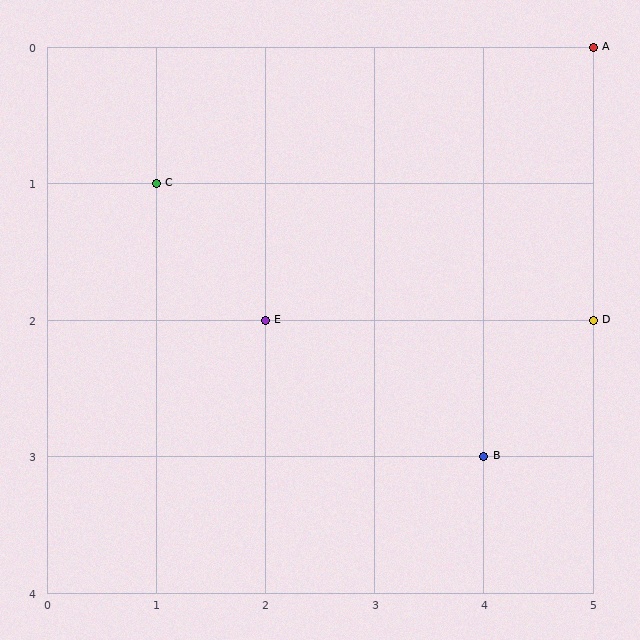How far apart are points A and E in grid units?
Points A and E are 3 columns and 2 rows apart (about 3.6 grid units diagonally).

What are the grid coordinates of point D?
Point D is at grid coordinates (5, 2).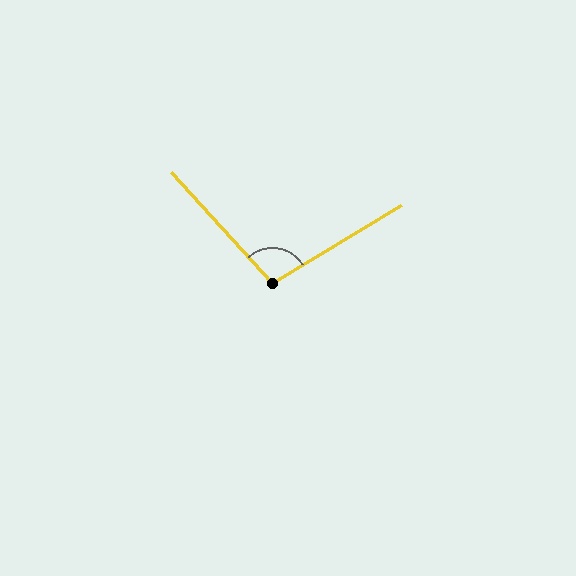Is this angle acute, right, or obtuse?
It is obtuse.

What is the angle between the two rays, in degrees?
Approximately 101 degrees.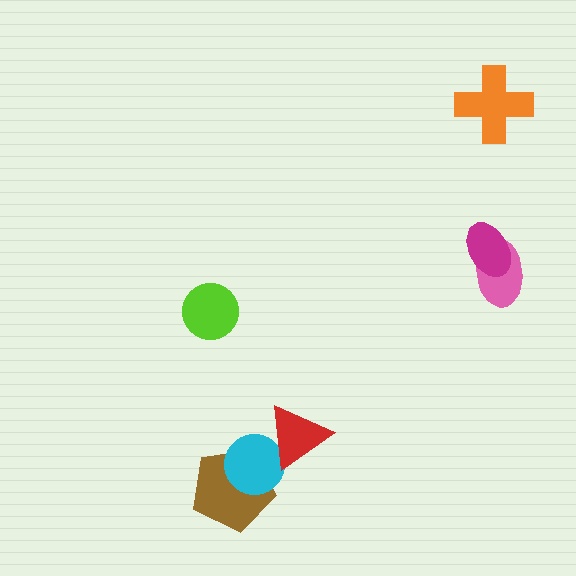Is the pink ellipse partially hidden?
Yes, it is partially covered by another shape.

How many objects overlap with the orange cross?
0 objects overlap with the orange cross.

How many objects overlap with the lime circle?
0 objects overlap with the lime circle.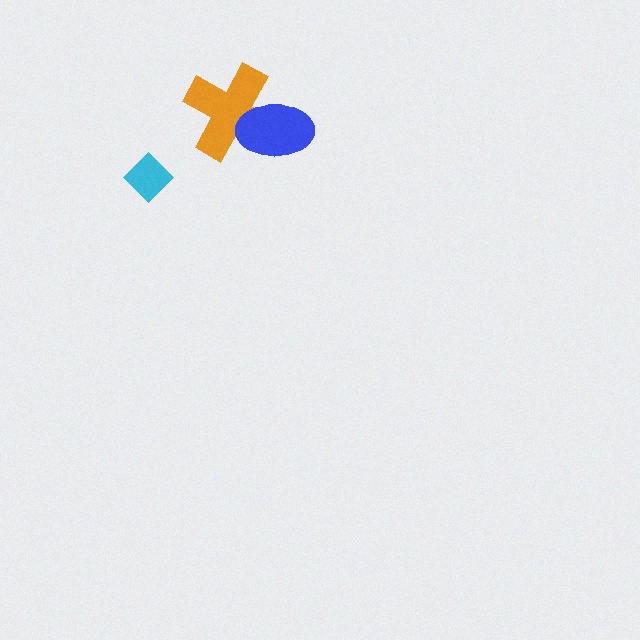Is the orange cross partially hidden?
Yes, it is partially covered by another shape.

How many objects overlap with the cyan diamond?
0 objects overlap with the cyan diamond.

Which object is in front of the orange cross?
The blue ellipse is in front of the orange cross.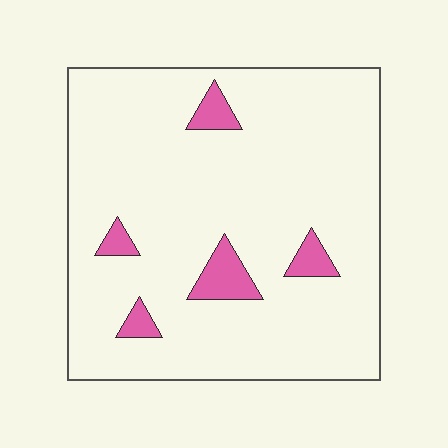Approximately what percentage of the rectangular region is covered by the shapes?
Approximately 10%.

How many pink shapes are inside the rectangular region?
5.